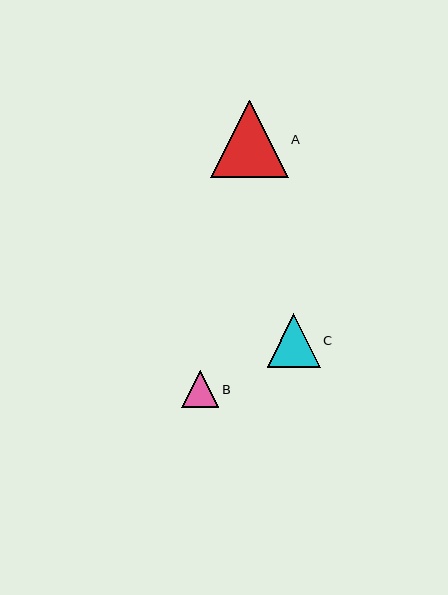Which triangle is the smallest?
Triangle B is the smallest with a size of approximately 37 pixels.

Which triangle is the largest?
Triangle A is the largest with a size of approximately 77 pixels.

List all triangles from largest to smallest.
From largest to smallest: A, C, B.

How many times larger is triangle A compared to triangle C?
Triangle A is approximately 1.5 times the size of triangle C.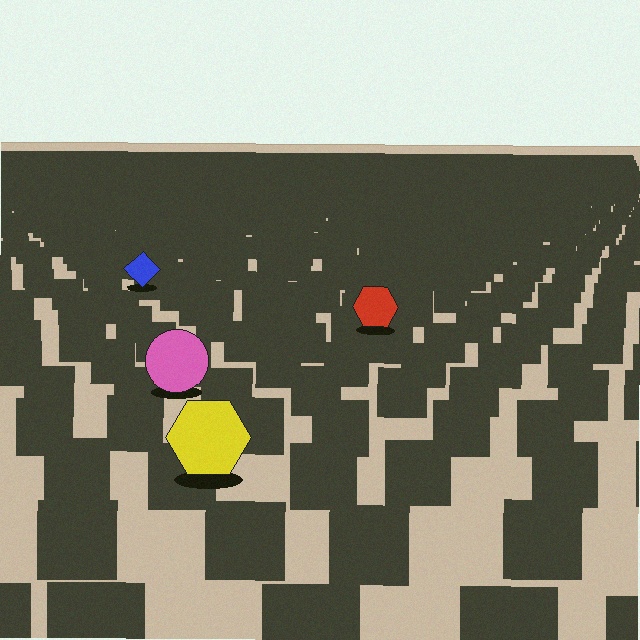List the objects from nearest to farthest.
From nearest to farthest: the yellow hexagon, the pink circle, the red hexagon, the blue diamond.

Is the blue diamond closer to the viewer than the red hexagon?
No. The red hexagon is closer — you can tell from the texture gradient: the ground texture is coarser near it.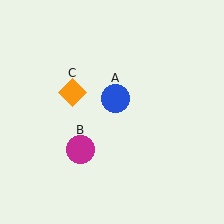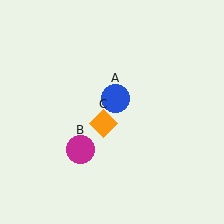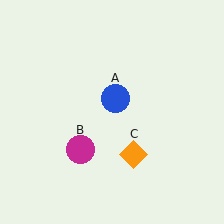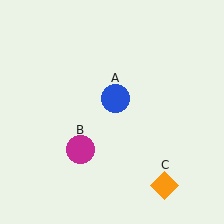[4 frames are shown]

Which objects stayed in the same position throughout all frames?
Blue circle (object A) and magenta circle (object B) remained stationary.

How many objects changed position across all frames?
1 object changed position: orange diamond (object C).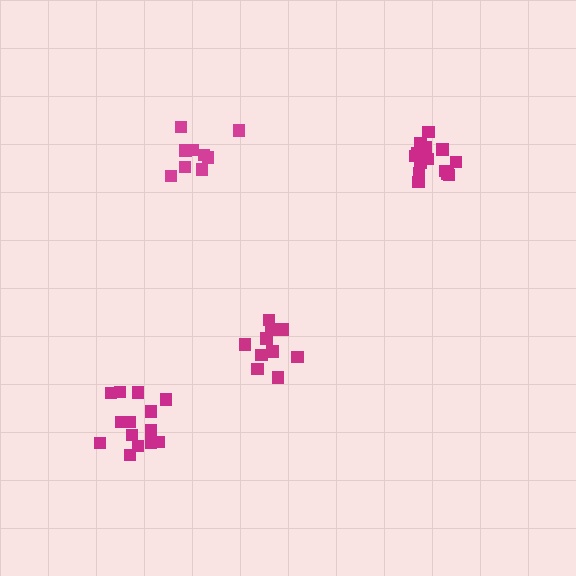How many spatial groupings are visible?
There are 4 spatial groupings.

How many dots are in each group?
Group 1: 9 dots, Group 2: 10 dots, Group 3: 15 dots, Group 4: 14 dots (48 total).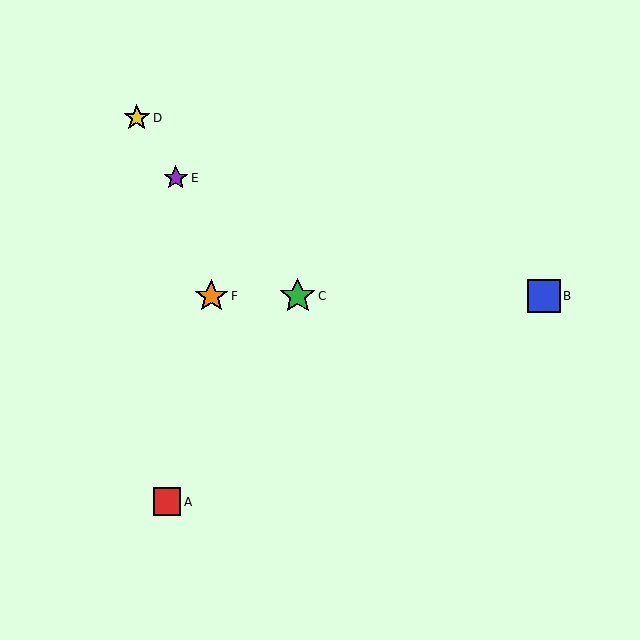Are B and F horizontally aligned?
Yes, both are at y≈296.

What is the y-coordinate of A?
Object A is at y≈502.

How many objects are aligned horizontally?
3 objects (B, C, F) are aligned horizontally.